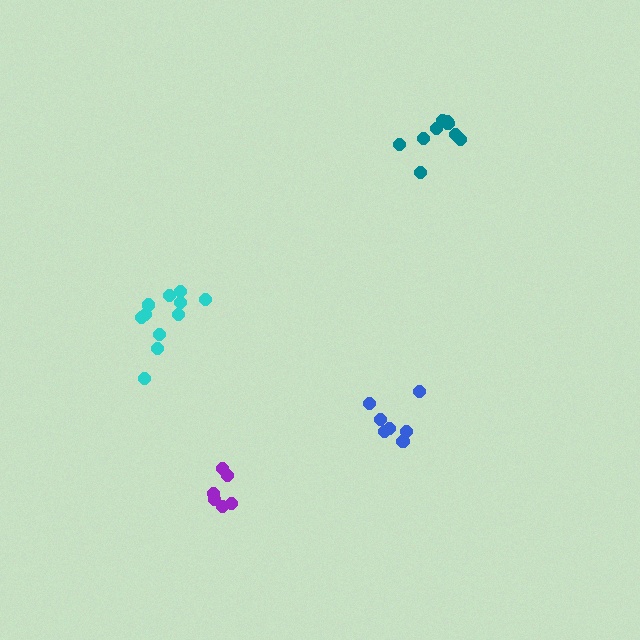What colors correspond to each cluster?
The clusters are colored: blue, purple, teal, cyan.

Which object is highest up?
The teal cluster is topmost.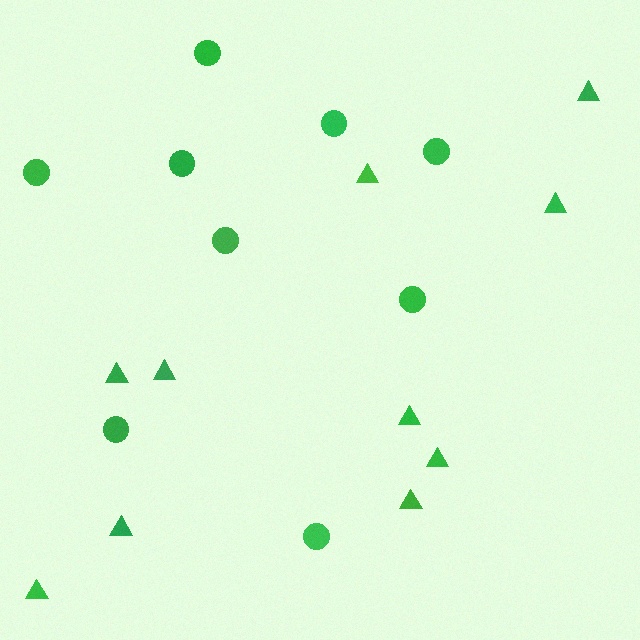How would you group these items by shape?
There are 2 groups: one group of circles (9) and one group of triangles (10).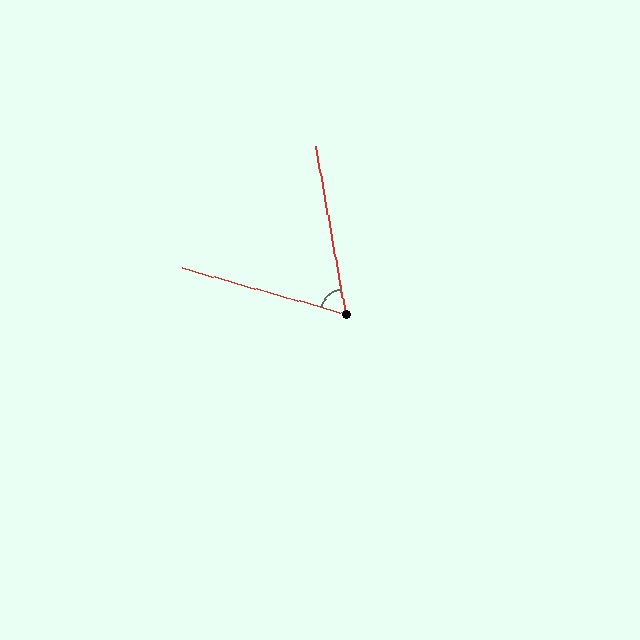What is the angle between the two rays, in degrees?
Approximately 64 degrees.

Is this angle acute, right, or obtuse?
It is acute.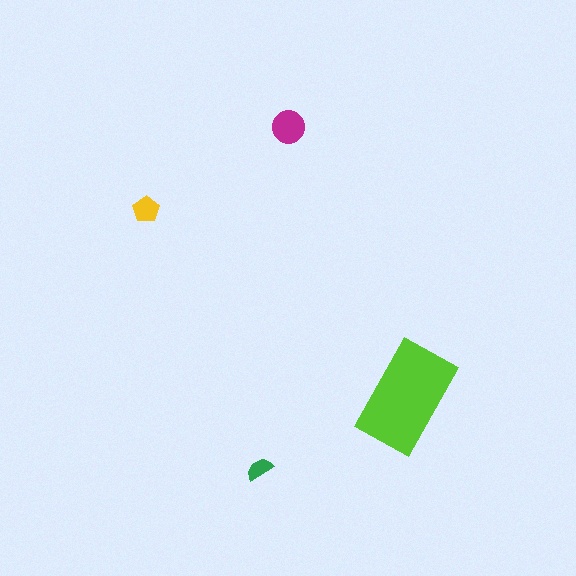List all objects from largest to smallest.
The lime rectangle, the magenta circle, the yellow pentagon, the green semicircle.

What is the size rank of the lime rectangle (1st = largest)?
1st.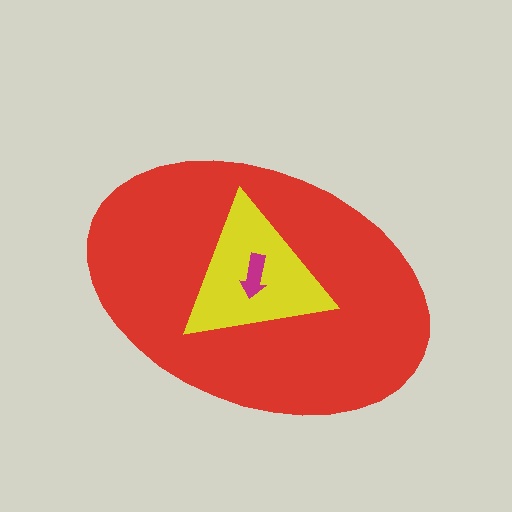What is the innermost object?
The magenta arrow.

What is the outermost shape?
The red ellipse.